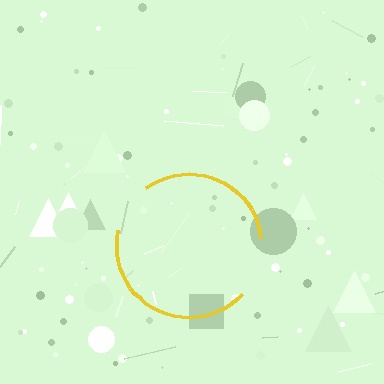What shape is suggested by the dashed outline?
The dashed outline suggests a circle.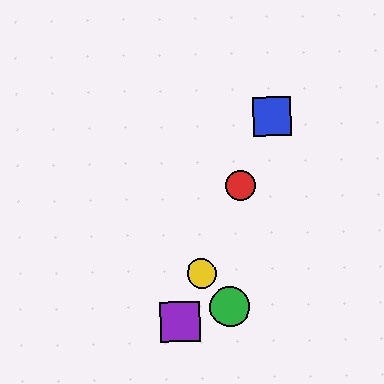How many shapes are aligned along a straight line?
4 shapes (the red circle, the blue square, the yellow circle, the purple square) are aligned along a straight line.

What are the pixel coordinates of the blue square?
The blue square is at (272, 116).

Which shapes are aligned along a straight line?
The red circle, the blue square, the yellow circle, the purple square are aligned along a straight line.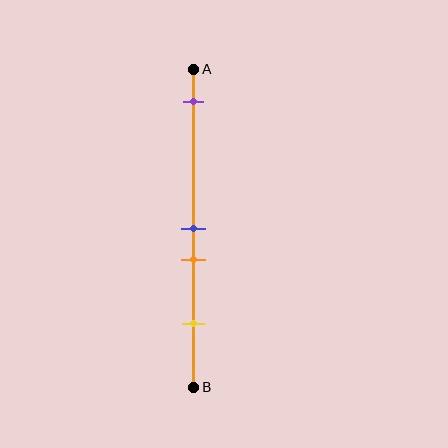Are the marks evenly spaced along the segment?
No, the marks are not evenly spaced.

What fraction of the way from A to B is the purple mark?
The purple mark is approximately 10% (0.1) of the way from A to B.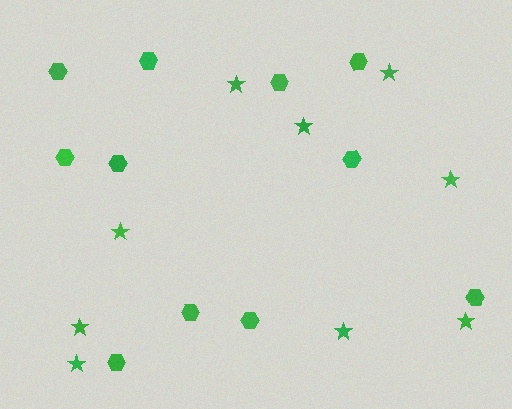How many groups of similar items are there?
There are 2 groups: one group of stars (9) and one group of hexagons (11).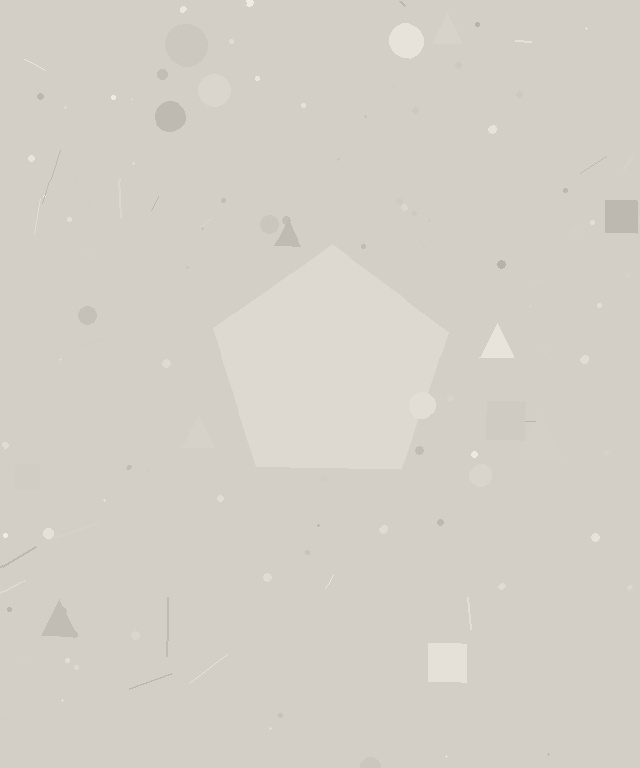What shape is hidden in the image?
A pentagon is hidden in the image.